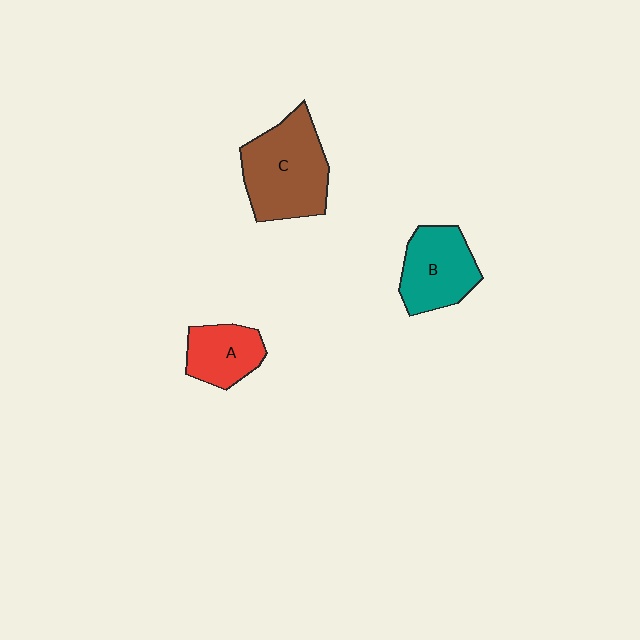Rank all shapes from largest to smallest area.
From largest to smallest: C (brown), B (teal), A (red).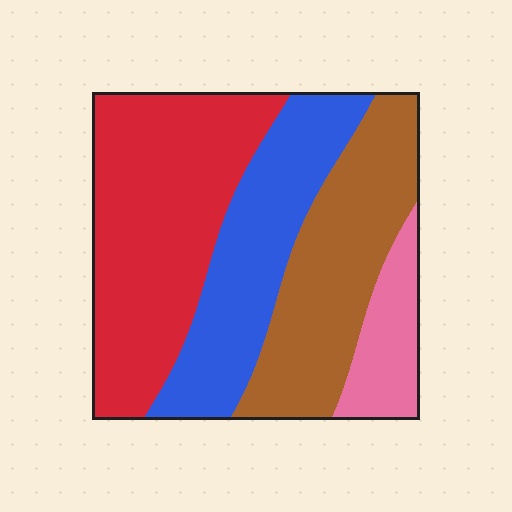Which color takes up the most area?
Red, at roughly 35%.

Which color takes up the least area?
Pink, at roughly 10%.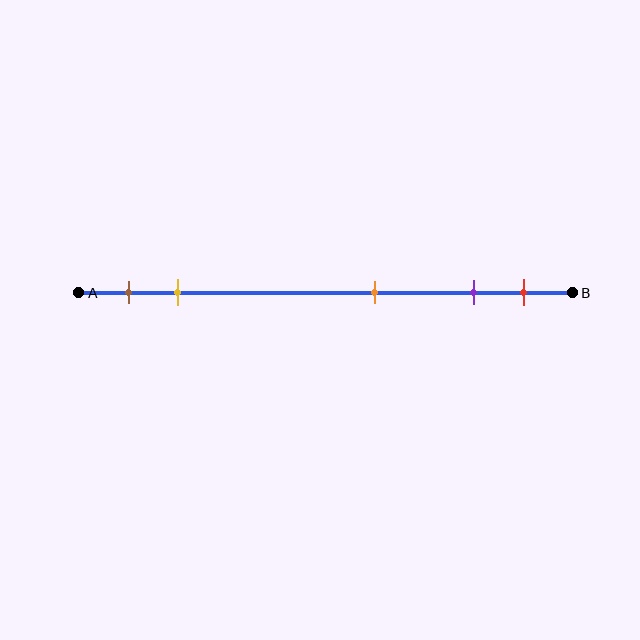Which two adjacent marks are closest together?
The purple and red marks are the closest adjacent pair.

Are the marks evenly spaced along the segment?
No, the marks are not evenly spaced.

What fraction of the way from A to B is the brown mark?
The brown mark is approximately 10% (0.1) of the way from A to B.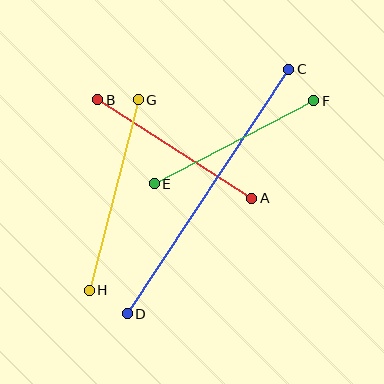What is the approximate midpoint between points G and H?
The midpoint is at approximately (114, 195) pixels.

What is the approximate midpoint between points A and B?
The midpoint is at approximately (175, 149) pixels.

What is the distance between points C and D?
The distance is approximately 293 pixels.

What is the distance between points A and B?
The distance is approximately 183 pixels.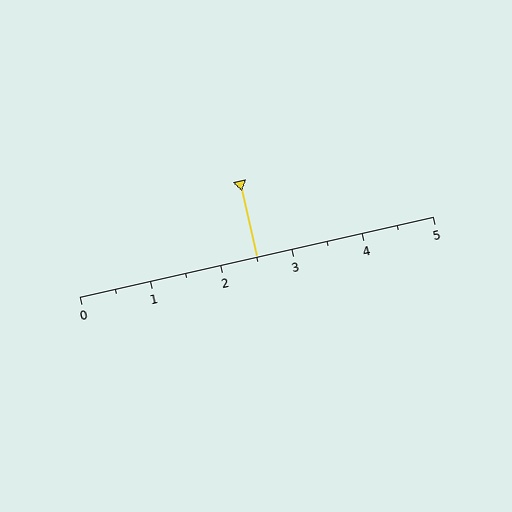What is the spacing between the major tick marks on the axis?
The major ticks are spaced 1 apart.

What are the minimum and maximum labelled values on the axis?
The axis runs from 0 to 5.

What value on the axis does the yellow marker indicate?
The marker indicates approximately 2.5.